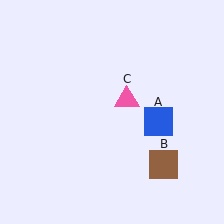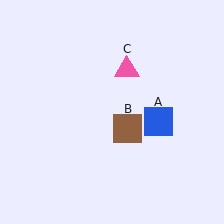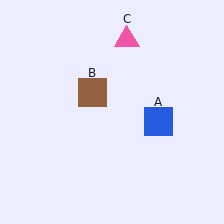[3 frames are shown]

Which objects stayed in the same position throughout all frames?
Blue square (object A) remained stationary.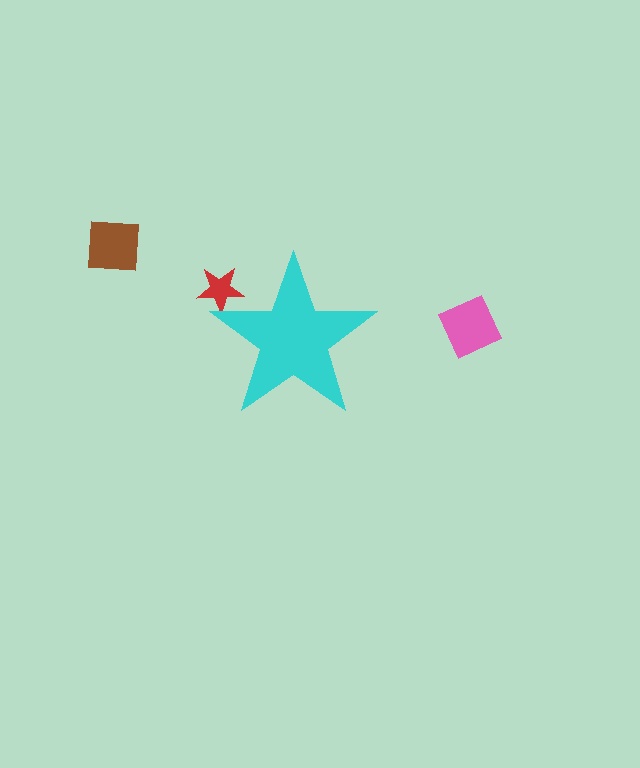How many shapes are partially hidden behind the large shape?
1 shape is partially hidden.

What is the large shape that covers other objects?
A cyan star.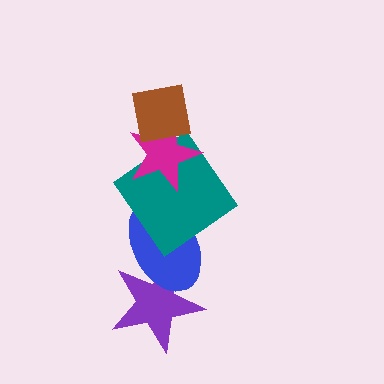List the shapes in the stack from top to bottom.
From top to bottom: the brown square, the magenta star, the teal diamond, the blue ellipse, the purple star.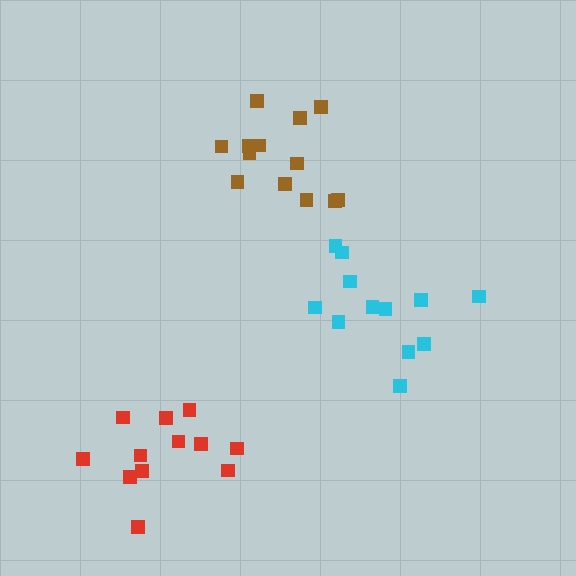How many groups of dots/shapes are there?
There are 3 groups.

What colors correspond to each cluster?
The clusters are colored: cyan, brown, red.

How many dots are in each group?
Group 1: 12 dots, Group 2: 13 dots, Group 3: 12 dots (37 total).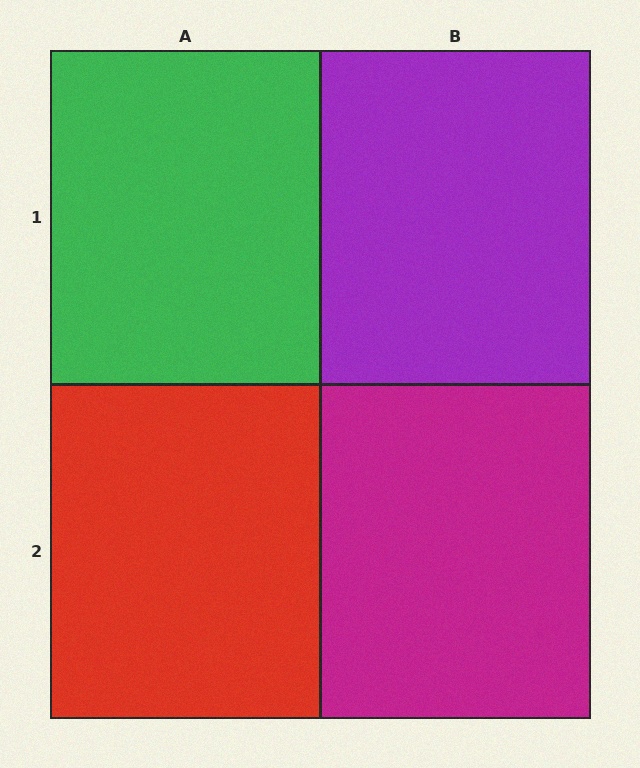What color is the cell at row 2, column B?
Magenta.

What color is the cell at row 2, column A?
Red.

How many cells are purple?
1 cell is purple.